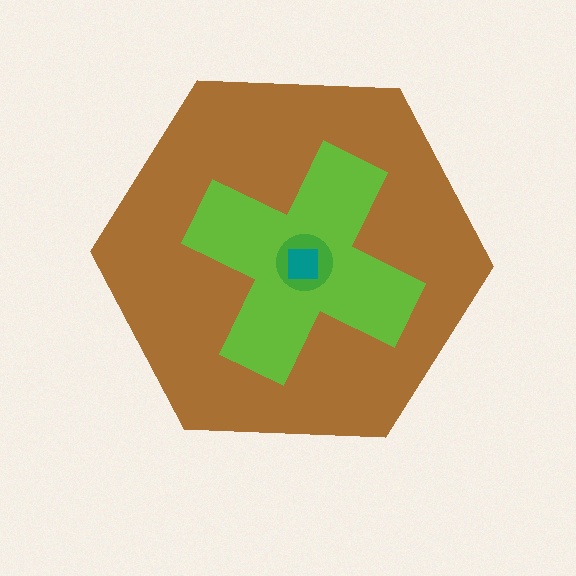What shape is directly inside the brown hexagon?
The lime cross.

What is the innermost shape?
The teal square.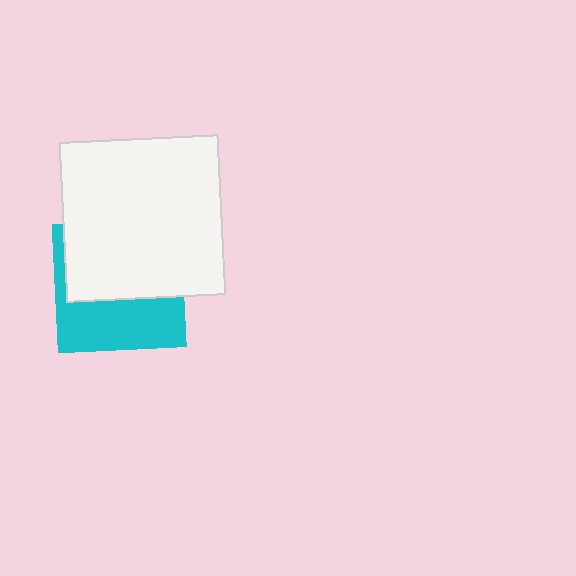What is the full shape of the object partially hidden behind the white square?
The partially hidden object is a cyan square.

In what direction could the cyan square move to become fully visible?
The cyan square could move down. That would shift it out from behind the white square entirely.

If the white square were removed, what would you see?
You would see the complete cyan square.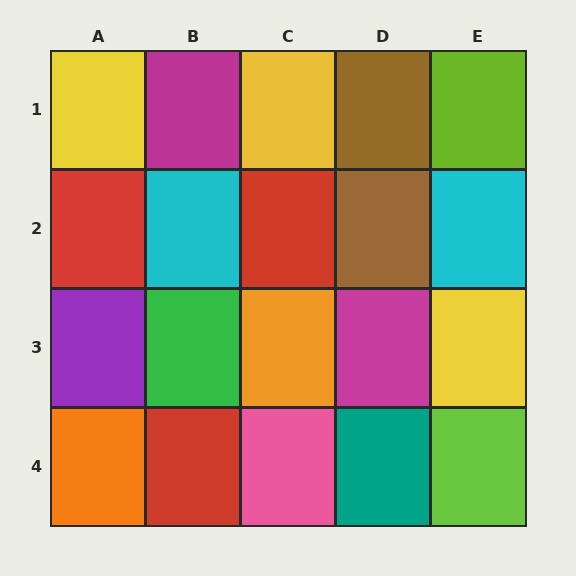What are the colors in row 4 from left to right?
Orange, red, pink, teal, lime.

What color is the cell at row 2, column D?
Brown.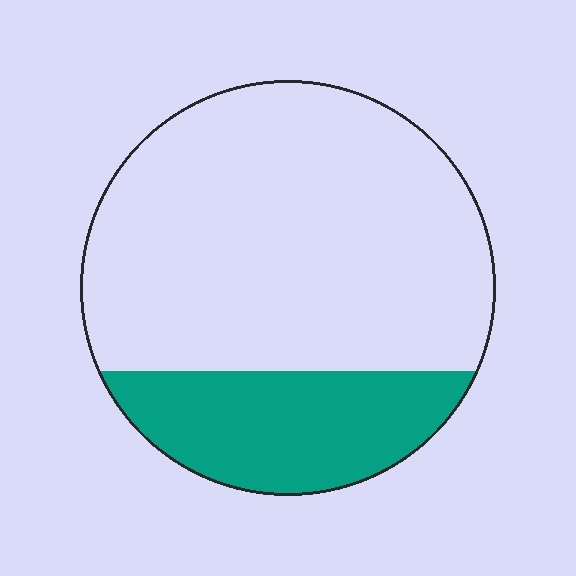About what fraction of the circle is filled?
About one quarter (1/4).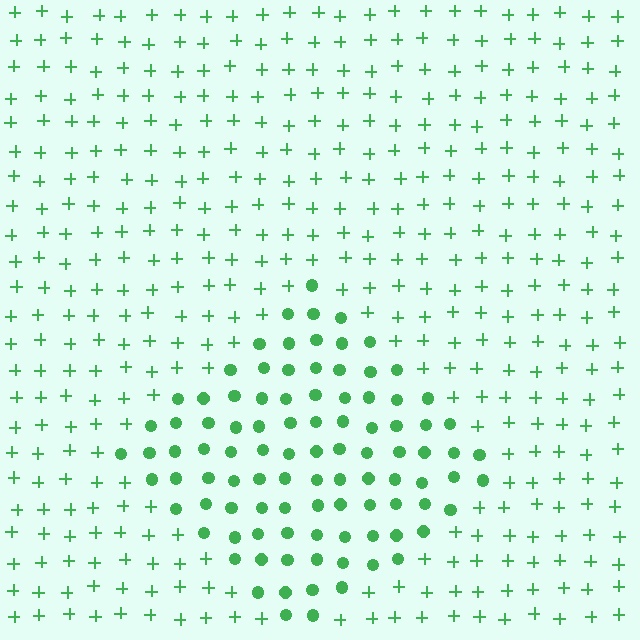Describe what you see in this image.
The image is filled with small green elements arranged in a uniform grid. A diamond-shaped region contains circles, while the surrounding area contains plus signs. The boundary is defined purely by the change in element shape.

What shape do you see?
I see a diamond.